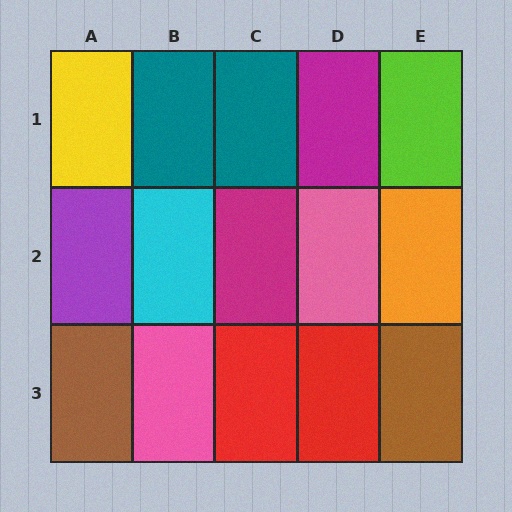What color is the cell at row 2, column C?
Magenta.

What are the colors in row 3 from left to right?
Brown, pink, red, red, brown.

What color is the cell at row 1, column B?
Teal.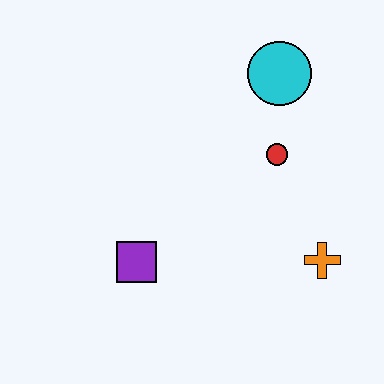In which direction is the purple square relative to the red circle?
The purple square is to the left of the red circle.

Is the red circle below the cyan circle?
Yes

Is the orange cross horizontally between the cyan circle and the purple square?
No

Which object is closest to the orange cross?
The red circle is closest to the orange cross.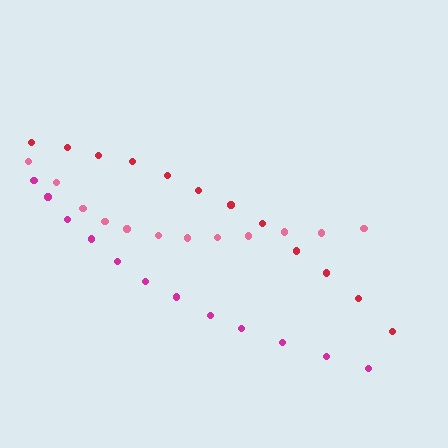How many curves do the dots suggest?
There are 3 distinct paths.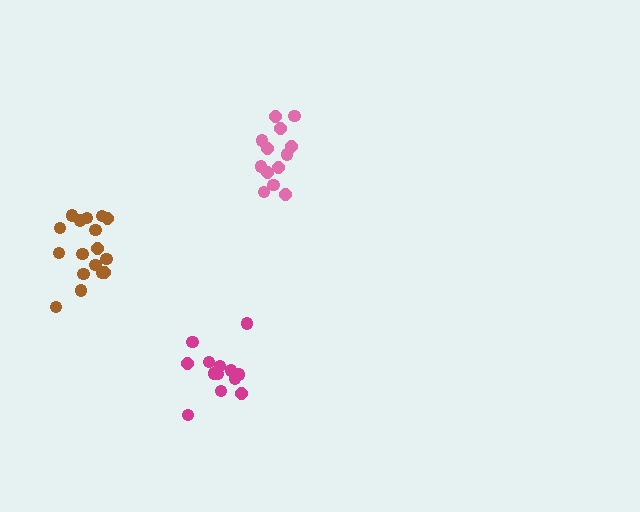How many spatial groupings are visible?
There are 3 spatial groupings.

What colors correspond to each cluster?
The clusters are colored: brown, pink, magenta.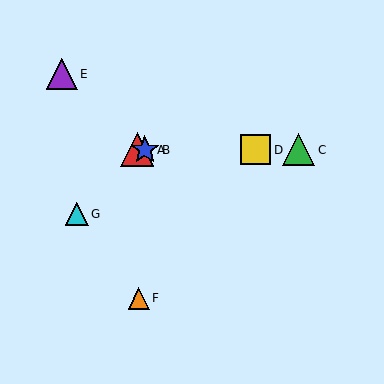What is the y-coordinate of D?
Object D is at y≈150.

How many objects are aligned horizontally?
4 objects (A, B, C, D) are aligned horizontally.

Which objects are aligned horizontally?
Objects A, B, C, D are aligned horizontally.